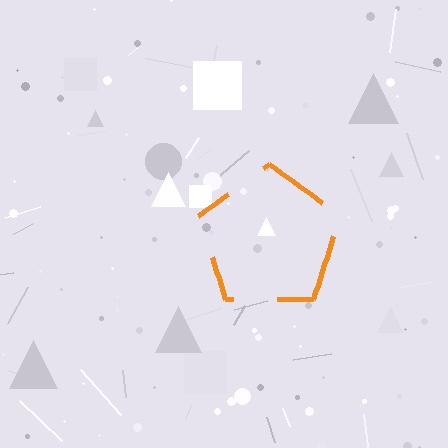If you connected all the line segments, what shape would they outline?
They would outline a pentagon.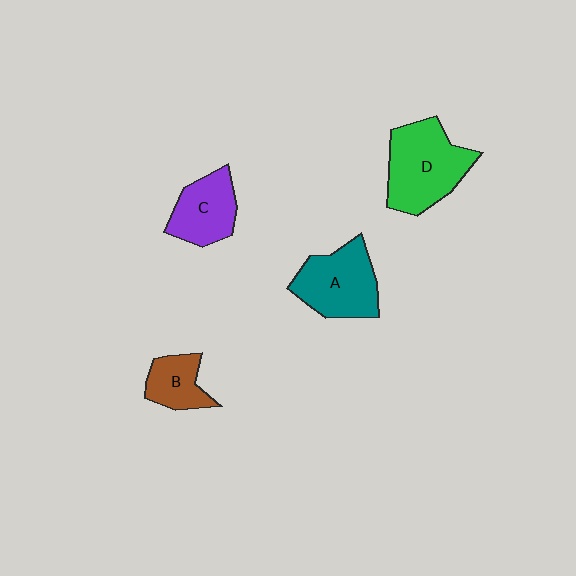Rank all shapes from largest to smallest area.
From largest to smallest: D (green), A (teal), C (purple), B (brown).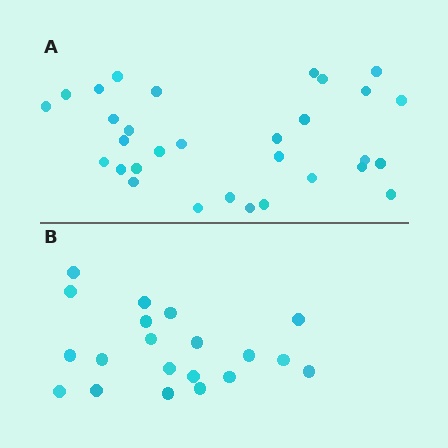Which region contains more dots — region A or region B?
Region A (the top region) has more dots.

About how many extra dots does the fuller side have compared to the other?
Region A has roughly 12 or so more dots than region B.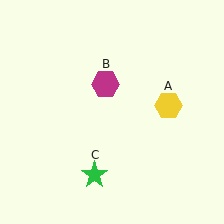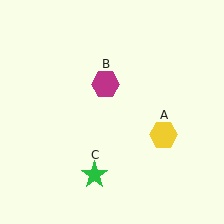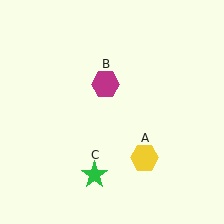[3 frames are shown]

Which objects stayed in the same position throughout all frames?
Magenta hexagon (object B) and green star (object C) remained stationary.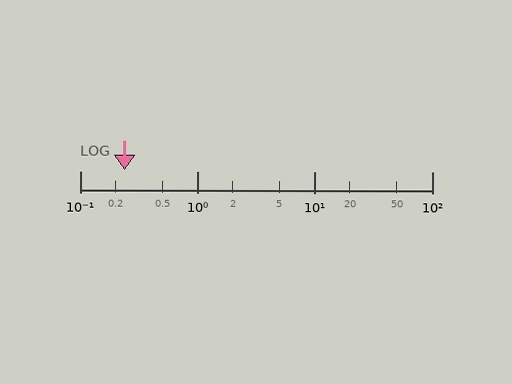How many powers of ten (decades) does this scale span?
The scale spans 3 decades, from 0.1 to 100.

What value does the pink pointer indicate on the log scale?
The pointer indicates approximately 0.24.